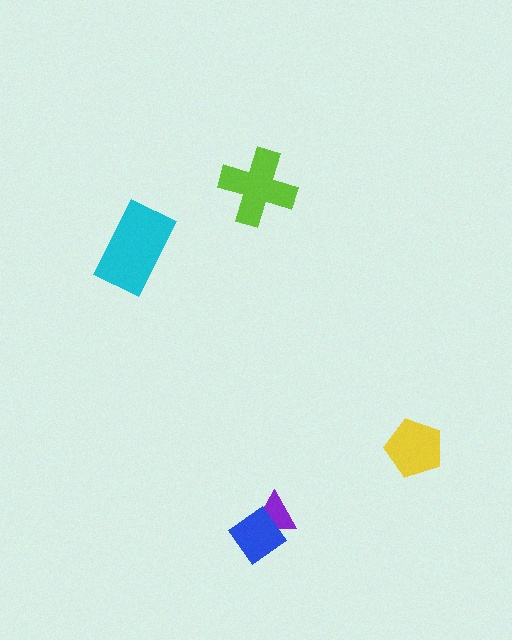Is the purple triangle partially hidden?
Yes, it is partially covered by another shape.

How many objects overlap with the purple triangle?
1 object overlaps with the purple triangle.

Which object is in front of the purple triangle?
The blue diamond is in front of the purple triangle.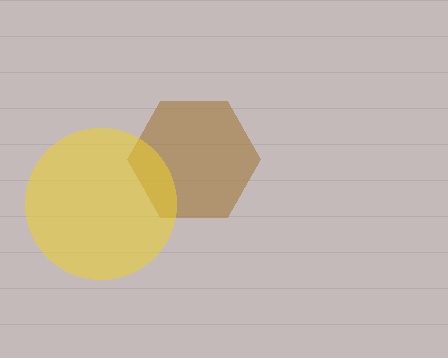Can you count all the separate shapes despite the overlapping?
Yes, there are 2 separate shapes.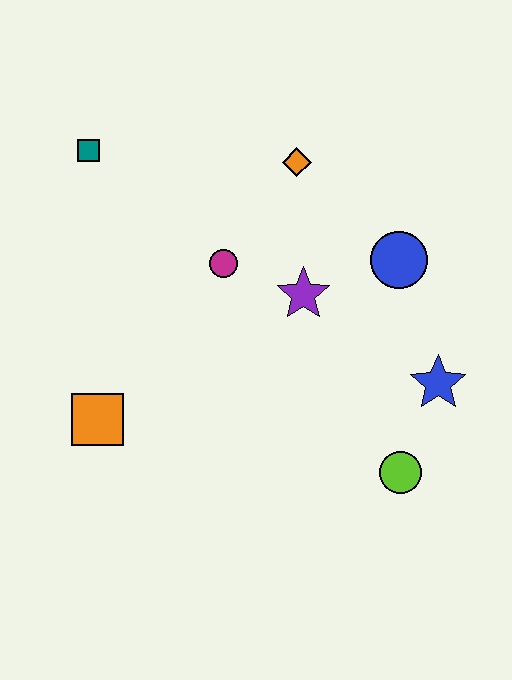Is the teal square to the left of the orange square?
Yes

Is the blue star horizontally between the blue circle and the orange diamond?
No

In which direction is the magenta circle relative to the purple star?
The magenta circle is to the left of the purple star.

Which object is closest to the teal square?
The magenta circle is closest to the teal square.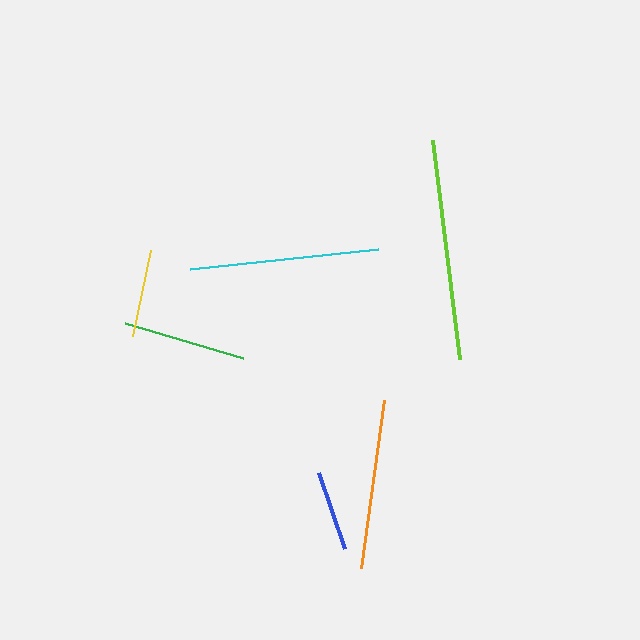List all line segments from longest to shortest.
From longest to shortest: lime, cyan, orange, green, yellow, blue.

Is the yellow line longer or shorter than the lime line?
The lime line is longer than the yellow line.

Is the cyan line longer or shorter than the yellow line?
The cyan line is longer than the yellow line.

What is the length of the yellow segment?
The yellow segment is approximately 88 pixels long.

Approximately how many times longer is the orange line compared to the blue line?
The orange line is approximately 2.1 times the length of the blue line.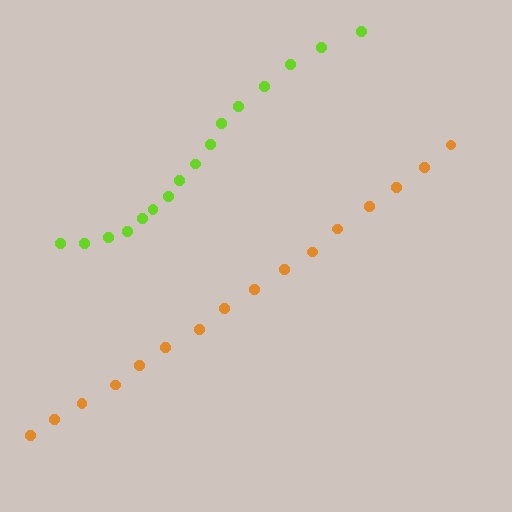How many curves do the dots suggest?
There are 2 distinct paths.